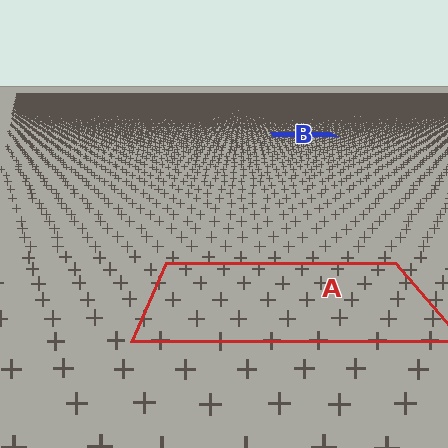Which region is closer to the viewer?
Region A is closer. The texture elements there are larger and more spread out.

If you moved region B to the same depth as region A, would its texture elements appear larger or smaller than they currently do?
They would appear larger. At a closer depth, the same texture elements are projected at a bigger on-screen size.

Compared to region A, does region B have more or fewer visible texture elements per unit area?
Region B has more texture elements per unit area — they are packed more densely because it is farther away.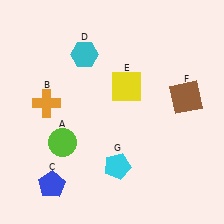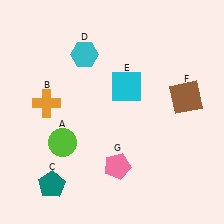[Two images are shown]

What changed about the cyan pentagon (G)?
In Image 1, G is cyan. In Image 2, it changed to pink.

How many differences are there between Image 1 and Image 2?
There are 3 differences between the two images.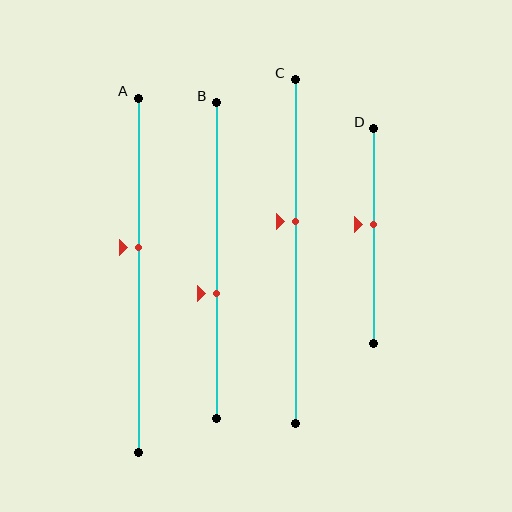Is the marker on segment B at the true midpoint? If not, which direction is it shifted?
No, the marker on segment B is shifted downward by about 10% of the segment length.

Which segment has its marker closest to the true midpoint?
Segment D has its marker closest to the true midpoint.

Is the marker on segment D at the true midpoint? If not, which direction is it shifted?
No, the marker on segment D is shifted upward by about 5% of the segment length.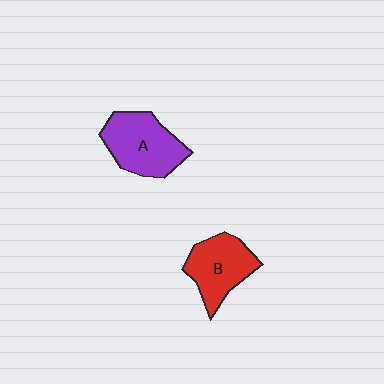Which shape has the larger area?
Shape A (purple).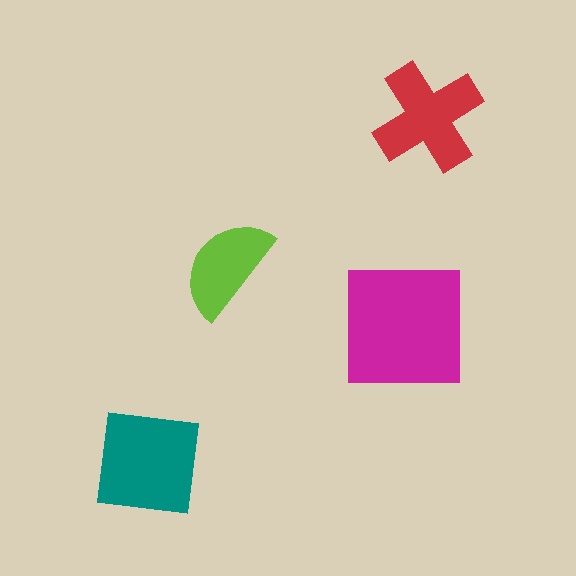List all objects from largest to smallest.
The magenta square, the teal square, the red cross, the lime semicircle.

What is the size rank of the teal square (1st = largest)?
2nd.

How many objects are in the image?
There are 4 objects in the image.